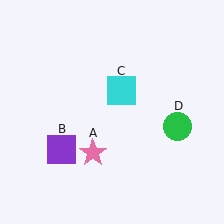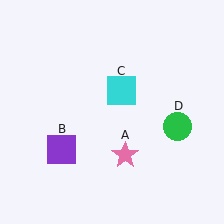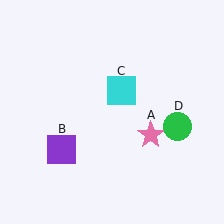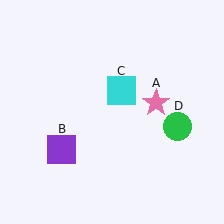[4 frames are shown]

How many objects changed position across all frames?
1 object changed position: pink star (object A).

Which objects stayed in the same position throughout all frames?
Purple square (object B) and cyan square (object C) and green circle (object D) remained stationary.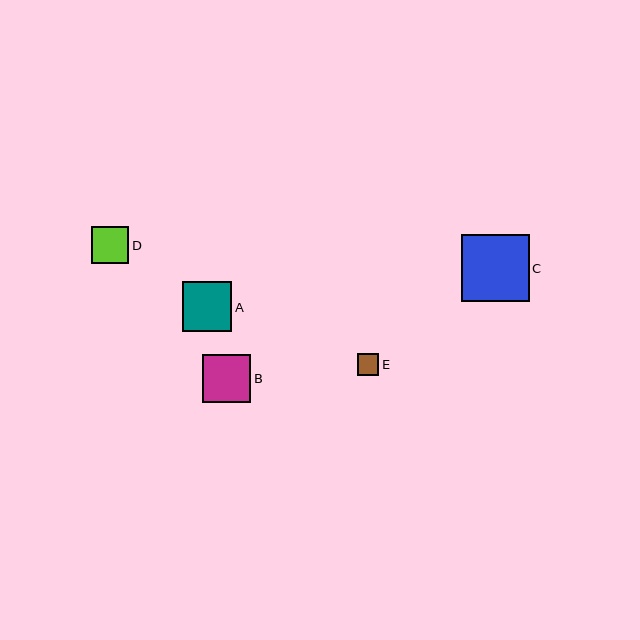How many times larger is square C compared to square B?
Square C is approximately 1.4 times the size of square B.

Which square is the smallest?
Square E is the smallest with a size of approximately 21 pixels.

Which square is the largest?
Square C is the largest with a size of approximately 68 pixels.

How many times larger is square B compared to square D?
Square B is approximately 1.3 times the size of square D.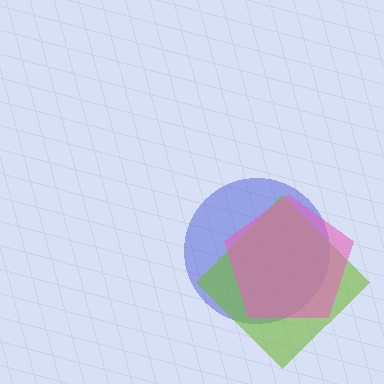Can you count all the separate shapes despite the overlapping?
Yes, there are 3 separate shapes.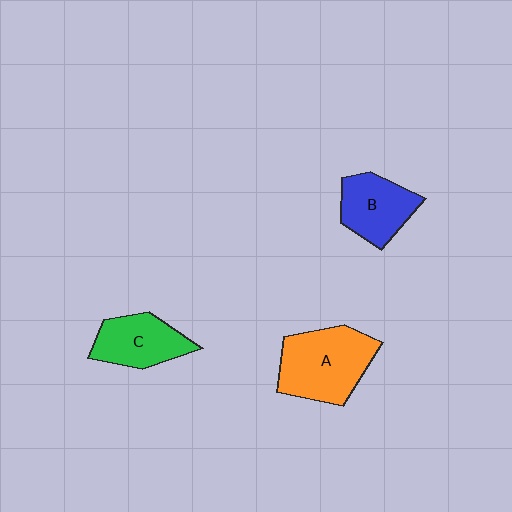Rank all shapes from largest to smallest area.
From largest to smallest: A (orange), B (blue), C (green).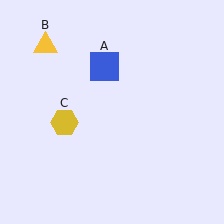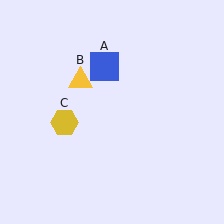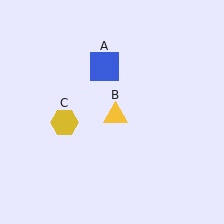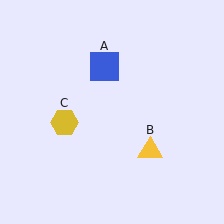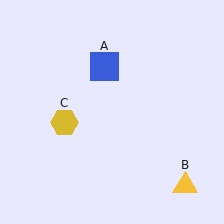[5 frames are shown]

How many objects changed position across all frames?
1 object changed position: yellow triangle (object B).